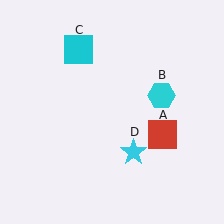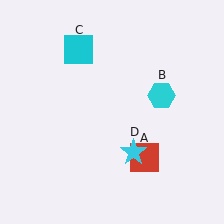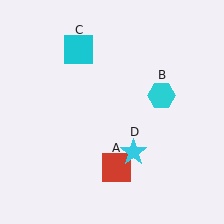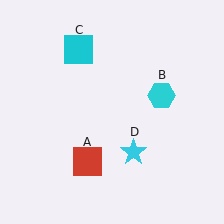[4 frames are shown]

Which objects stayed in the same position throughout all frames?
Cyan hexagon (object B) and cyan square (object C) and cyan star (object D) remained stationary.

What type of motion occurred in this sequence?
The red square (object A) rotated clockwise around the center of the scene.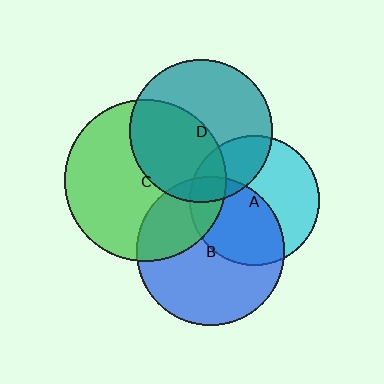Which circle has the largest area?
Circle C (green).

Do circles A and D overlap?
Yes.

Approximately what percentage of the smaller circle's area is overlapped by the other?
Approximately 25%.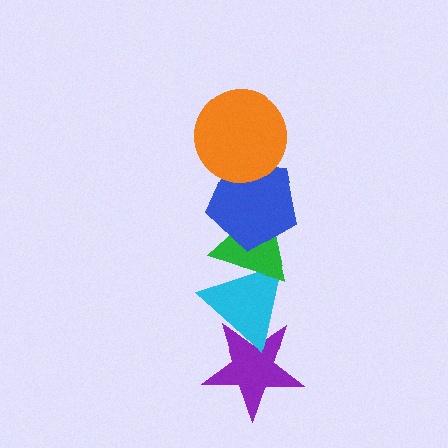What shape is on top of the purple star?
The cyan triangle is on top of the purple star.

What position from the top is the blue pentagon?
The blue pentagon is 2nd from the top.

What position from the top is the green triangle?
The green triangle is 3rd from the top.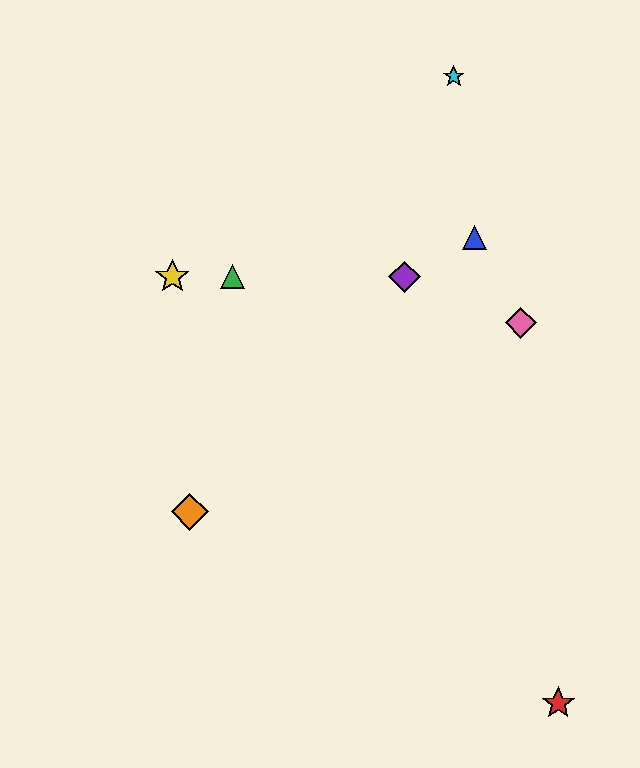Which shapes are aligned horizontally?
The green triangle, the yellow star, the purple diamond are aligned horizontally.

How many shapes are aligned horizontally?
3 shapes (the green triangle, the yellow star, the purple diamond) are aligned horizontally.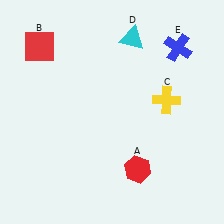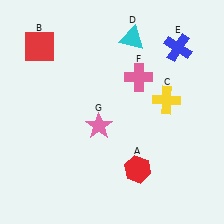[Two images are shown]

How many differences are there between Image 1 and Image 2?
There are 2 differences between the two images.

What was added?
A pink cross (F), a pink star (G) were added in Image 2.